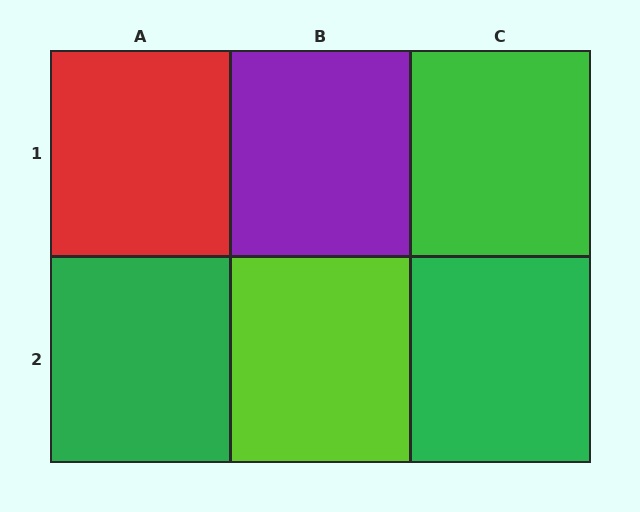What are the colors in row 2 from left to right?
Green, lime, green.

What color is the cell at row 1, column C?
Green.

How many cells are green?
3 cells are green.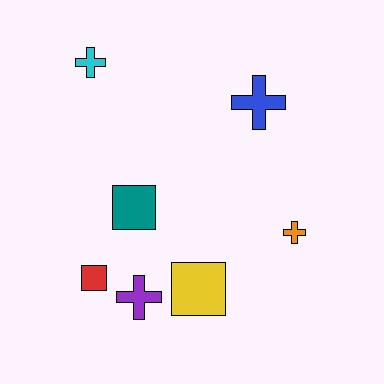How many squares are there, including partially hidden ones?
There are 3 squares.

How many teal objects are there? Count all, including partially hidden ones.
There is 1 teal object.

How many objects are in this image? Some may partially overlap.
There are 7 objects.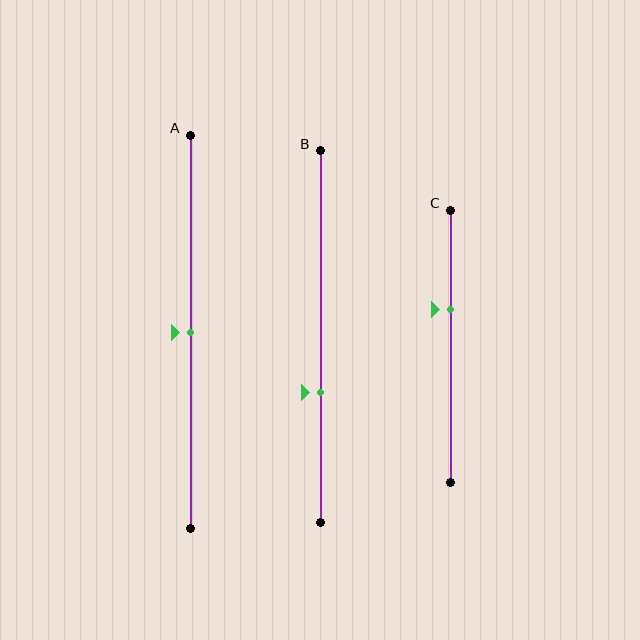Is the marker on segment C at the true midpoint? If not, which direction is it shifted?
No, the marker on segment C is shifted upward by about 13% of the segment length.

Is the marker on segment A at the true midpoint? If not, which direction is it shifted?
Yes, the marker on segment A is at the true midpoint.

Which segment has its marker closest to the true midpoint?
Segment A has its marker closest to the true midpoint.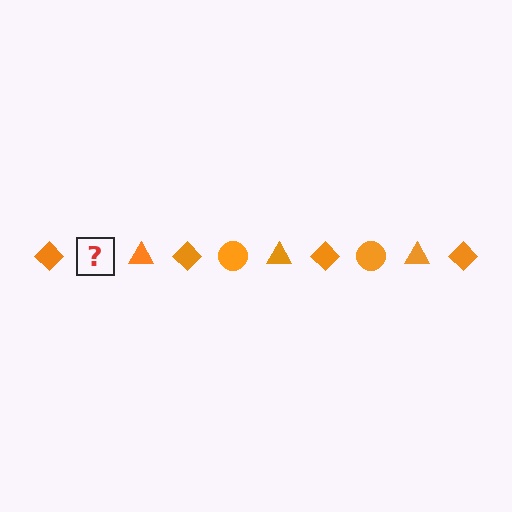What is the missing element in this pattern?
The missing element is an orange circle.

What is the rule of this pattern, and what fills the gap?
The rule is that the pattern cycles through diamond, circle, triangle shapes in orange. The gap should be filled with an orange circle.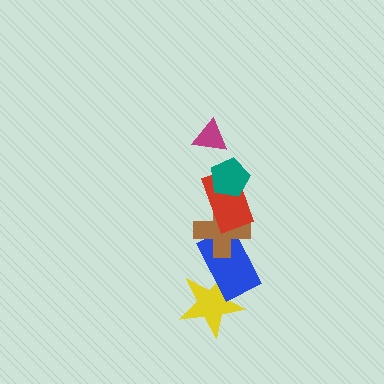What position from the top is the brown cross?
The brown cross is 4th from the top.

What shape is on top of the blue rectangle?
The brown cross is on top of the blue rectangle.